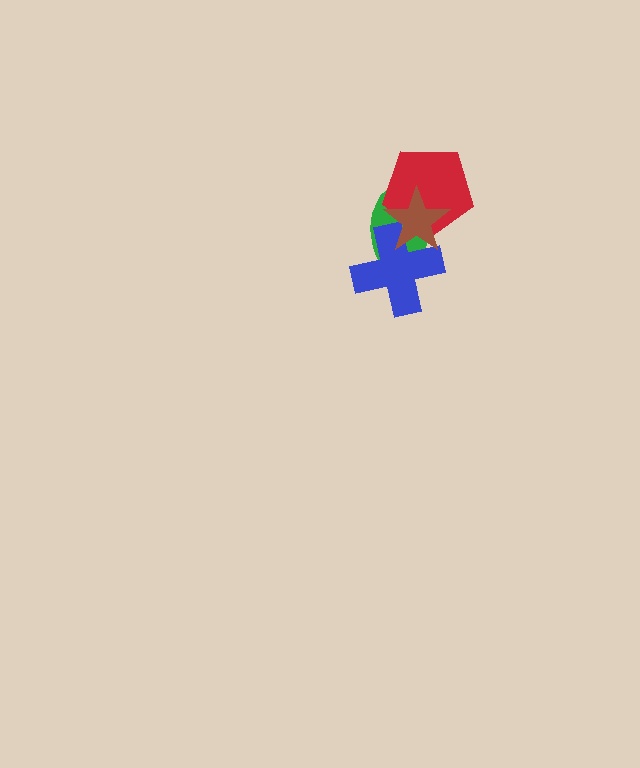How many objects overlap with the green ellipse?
3 objects overlap with the green ellipse.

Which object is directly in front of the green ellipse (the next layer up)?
The red pentagon is directly in front of the green ellipse.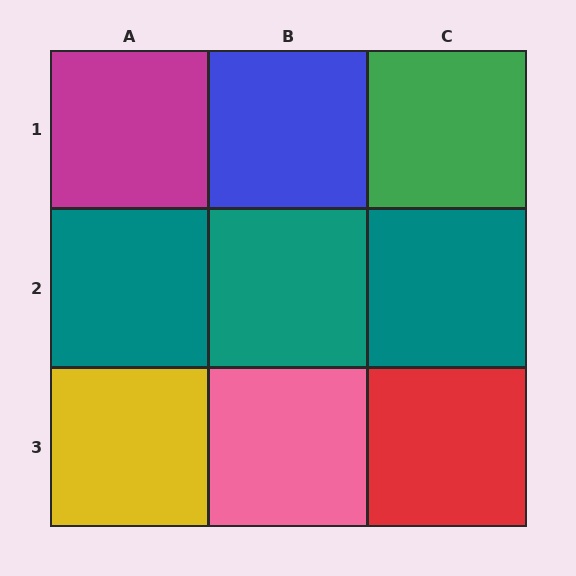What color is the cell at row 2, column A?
Teal.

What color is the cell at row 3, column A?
Yellow.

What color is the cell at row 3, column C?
Red.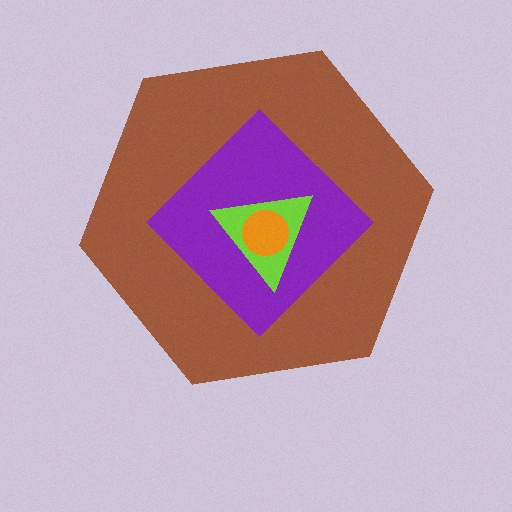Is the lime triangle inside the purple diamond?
Yes.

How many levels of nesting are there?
4.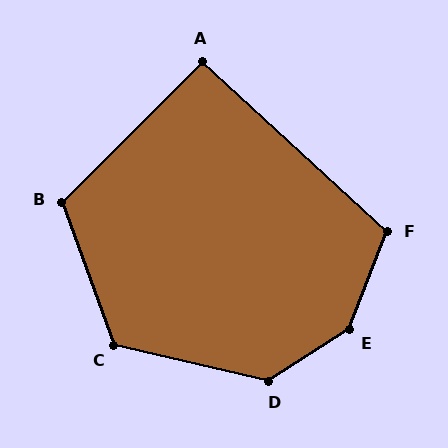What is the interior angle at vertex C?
Approximately 123 degrees (obtuse).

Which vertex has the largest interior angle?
E, at approximately 144 degrees.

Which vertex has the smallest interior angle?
A, at approximately 92 degrees.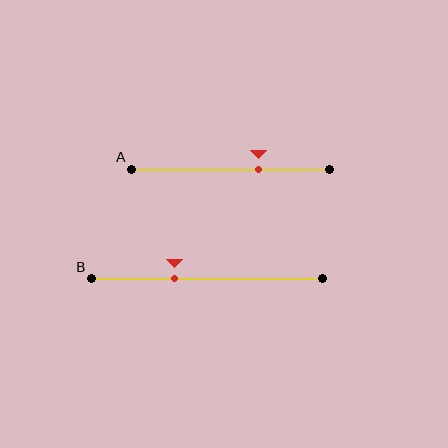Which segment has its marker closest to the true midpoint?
Segment B has its marker closest to the true midpoint.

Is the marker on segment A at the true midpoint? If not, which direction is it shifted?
No, the marker on segment A is shifted to the right by about 14% of the segment length.